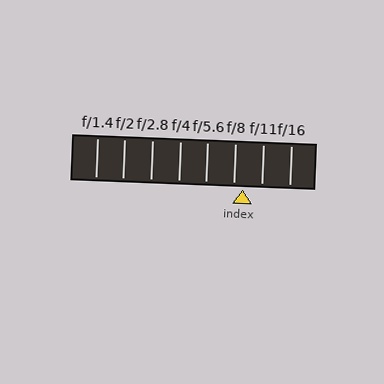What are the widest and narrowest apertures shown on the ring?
The widest aperture shown is f/1.4 and the narrowest is f/16.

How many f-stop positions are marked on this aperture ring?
There are 8 f-stop positions marked.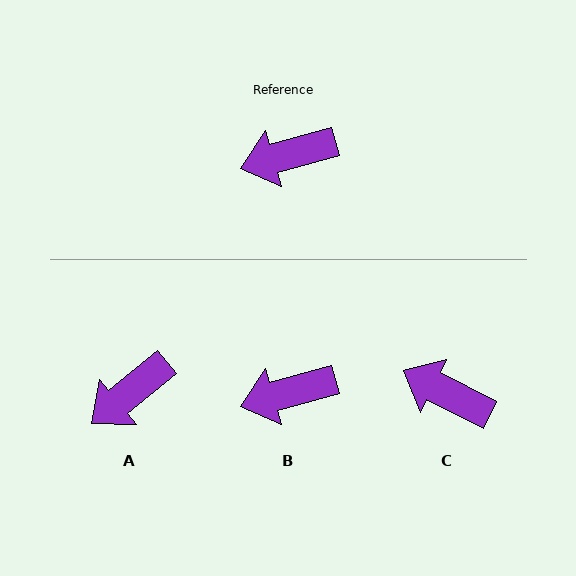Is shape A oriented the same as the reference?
No, it is off by about 23 degrees.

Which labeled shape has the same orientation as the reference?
B.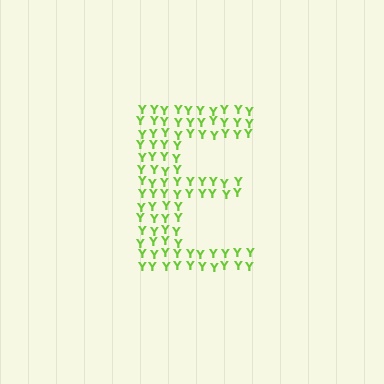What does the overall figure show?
The overall figure shows the letter E.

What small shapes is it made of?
It is made of small letter Y's.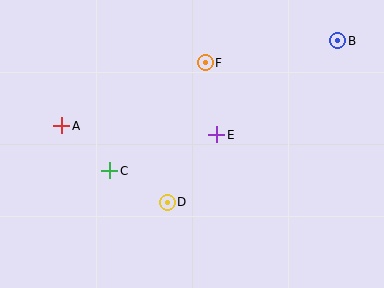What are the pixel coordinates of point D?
Point D is at (167, 202).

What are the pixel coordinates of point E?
Point E is at (217, 135).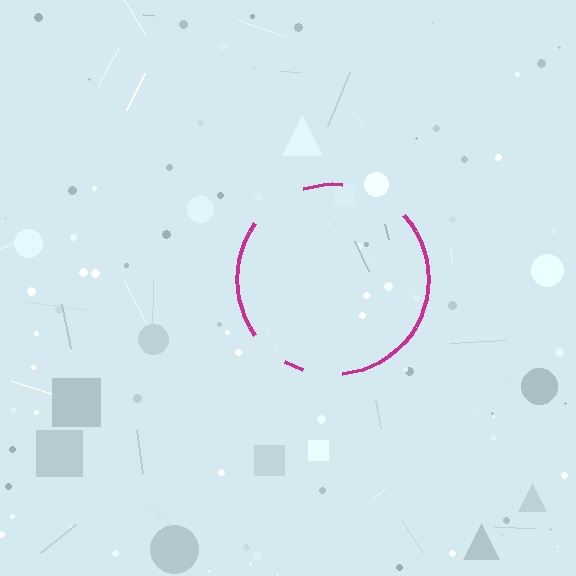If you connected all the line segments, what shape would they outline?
They would outline a circle.